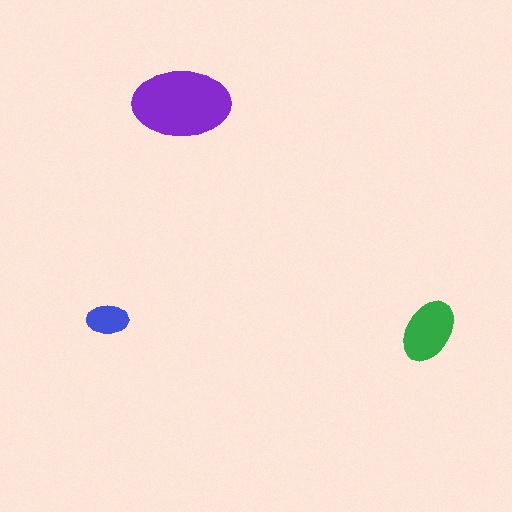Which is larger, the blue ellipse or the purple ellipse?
The purple one.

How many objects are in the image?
There are 3 objects in the image.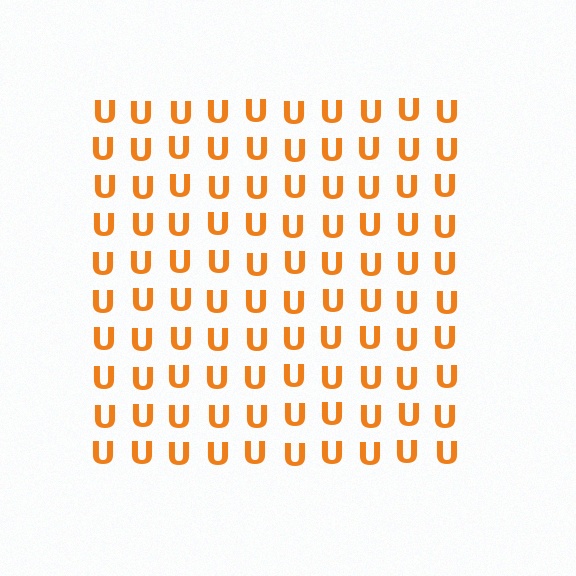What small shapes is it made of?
It is made of small letter U's.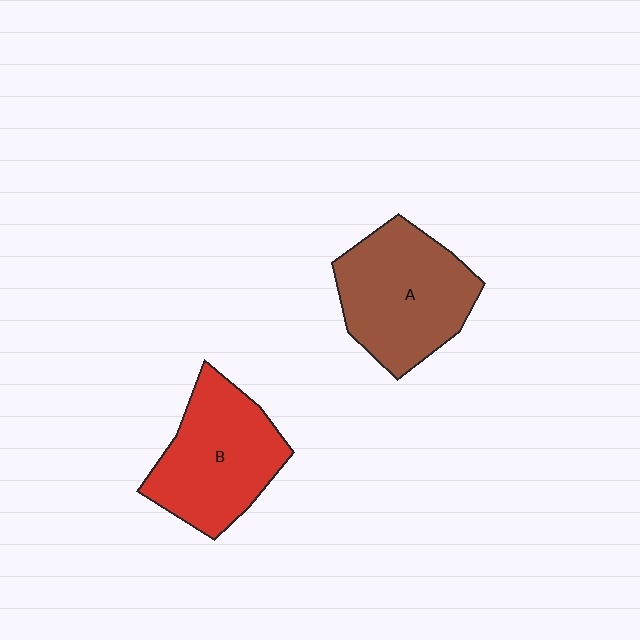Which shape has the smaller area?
Shape B (red).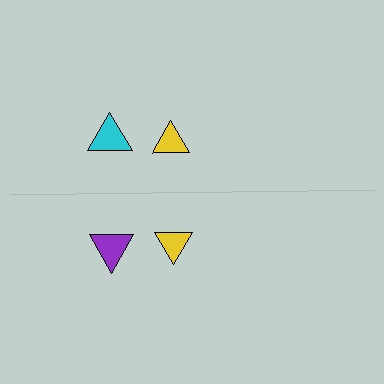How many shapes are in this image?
There are 4 shapes in this image.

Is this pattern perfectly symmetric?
No, the pattern is not perfectly symmetric. The purple triangle on the bottom side breaks the symmetry — its mirror counterpart is cyan.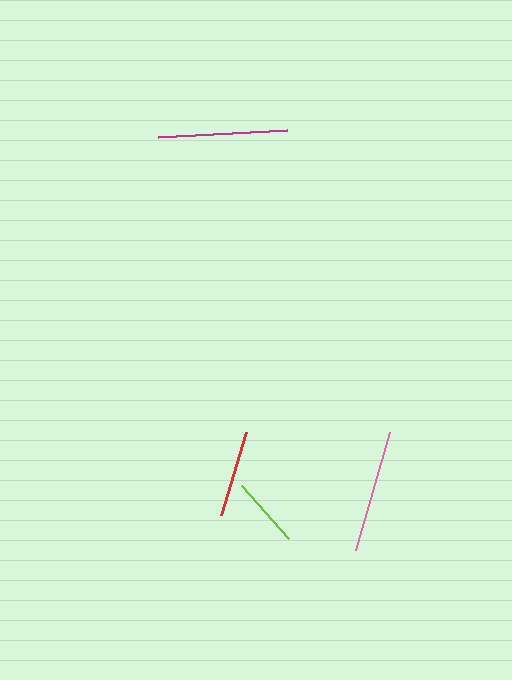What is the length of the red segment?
The red segment is approximately 86 pixels long.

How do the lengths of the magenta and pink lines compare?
The magenta and pink lines are approximately the same length.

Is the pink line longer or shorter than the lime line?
The pink line is longer than the lime line.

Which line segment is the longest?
The magenta line is the longest at approximately 130 pixels.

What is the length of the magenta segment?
The magenta segment is approximately 130 pixels long.